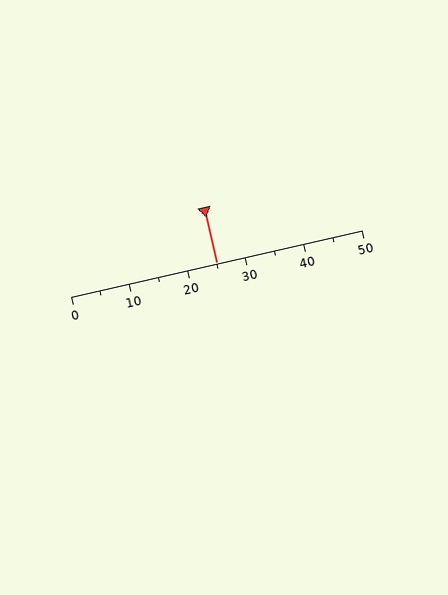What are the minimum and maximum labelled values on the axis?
The axis runs from 0 to 50.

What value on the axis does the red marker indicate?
The marker indicates approximately 25.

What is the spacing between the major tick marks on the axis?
The major ticks are spaced 10 apart.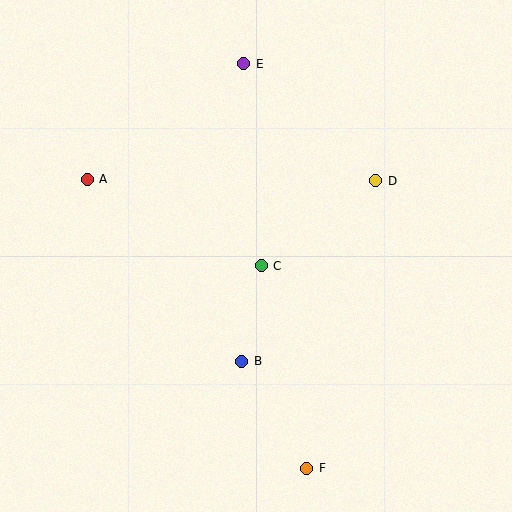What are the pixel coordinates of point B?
Point B is at (242, 361).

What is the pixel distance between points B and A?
The distance between B and A is 239 pixels.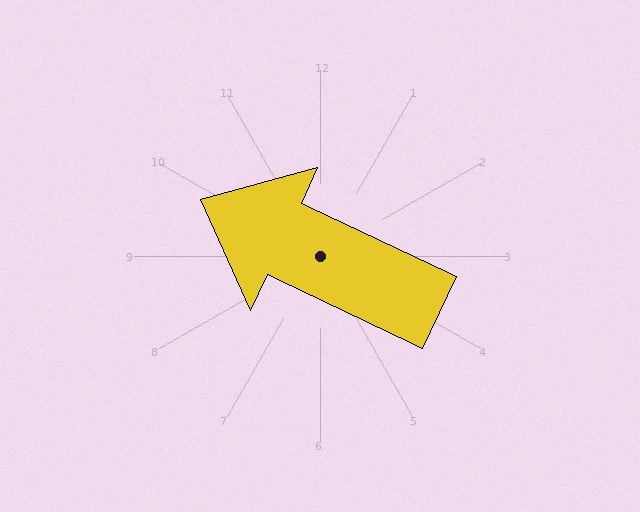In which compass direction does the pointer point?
Northwest.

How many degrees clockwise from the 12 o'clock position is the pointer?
Approximately 295 degrees.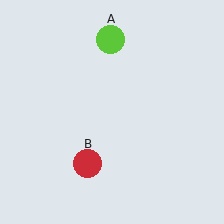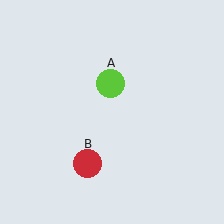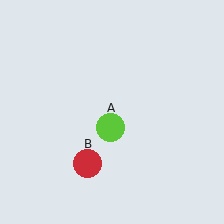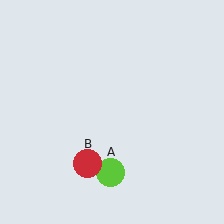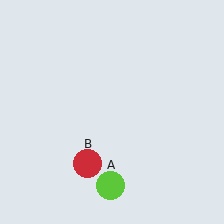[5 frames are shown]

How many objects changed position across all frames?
1 object changed position: lime circle (object A).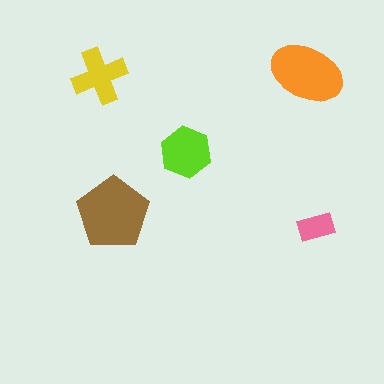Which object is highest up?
The orange ellipse is topmost.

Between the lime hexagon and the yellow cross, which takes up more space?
The lime hexagon.